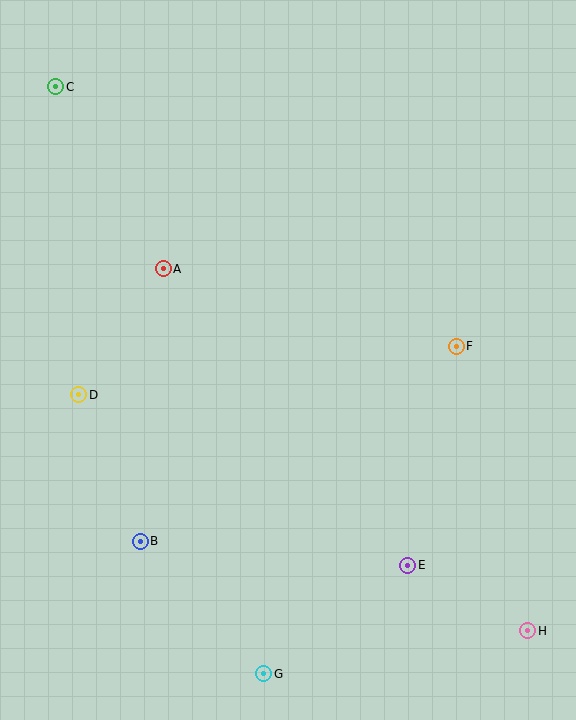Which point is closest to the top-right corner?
Point F is closest to the top-right corner.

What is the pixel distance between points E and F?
The distance between E and F is 224 pixels.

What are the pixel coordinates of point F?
Point F is at (456, 346).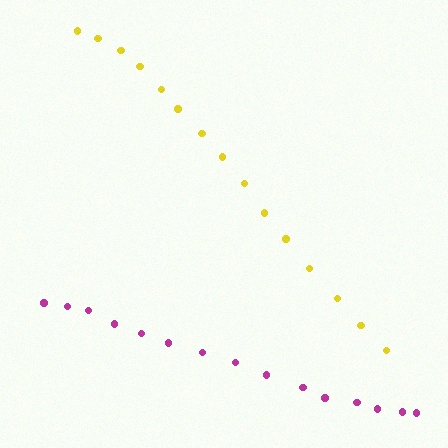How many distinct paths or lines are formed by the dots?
There are 2 distinct paths.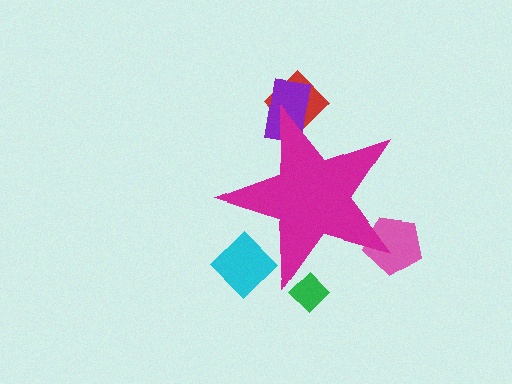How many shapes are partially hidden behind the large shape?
5 shapes are partially hidden.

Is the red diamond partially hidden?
Yes, the red diamond is partially hidden behind the magenta star.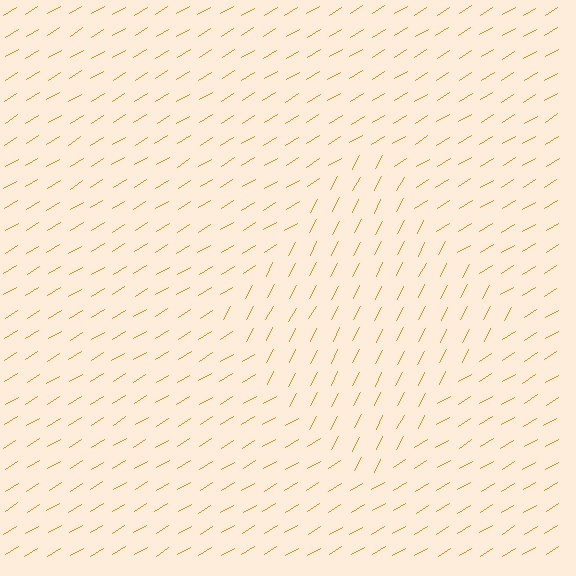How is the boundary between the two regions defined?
The boundary is defined purely by a change in line orientation (approximately 31 degrees difference). All lines are the same color and thickness.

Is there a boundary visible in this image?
Yes, there is a texture boundary formed by a change in line orientation.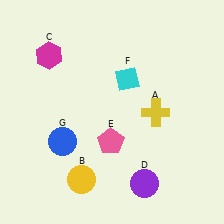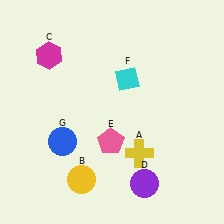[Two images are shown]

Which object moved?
The yellow cross (A) moved down.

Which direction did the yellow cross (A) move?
The yellow cross (A) moved down.